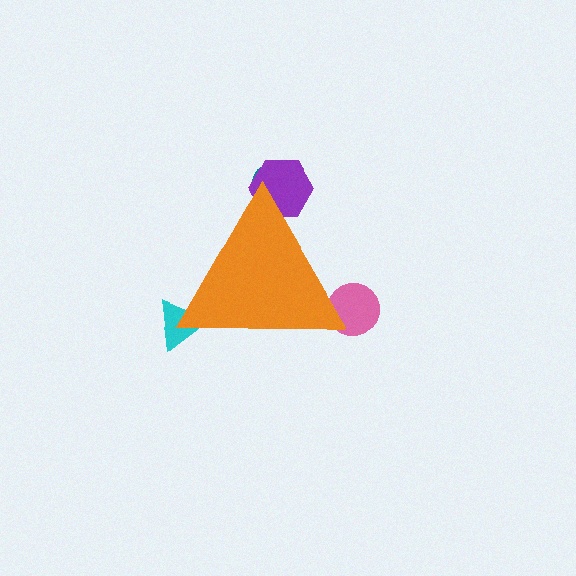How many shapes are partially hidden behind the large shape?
5 shapes are partially hidden.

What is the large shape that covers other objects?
An orange triangle.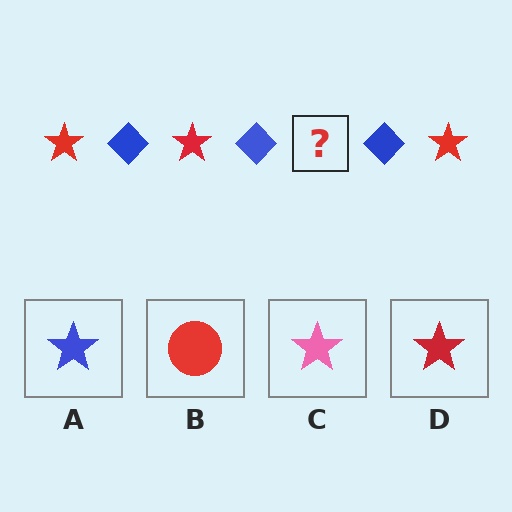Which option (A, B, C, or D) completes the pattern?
D.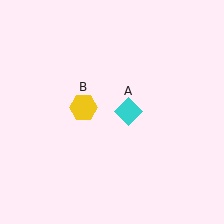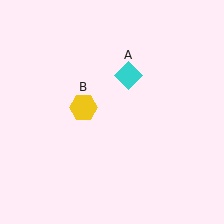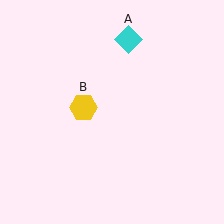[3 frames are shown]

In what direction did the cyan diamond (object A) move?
The cyan diamond (object A) moved up.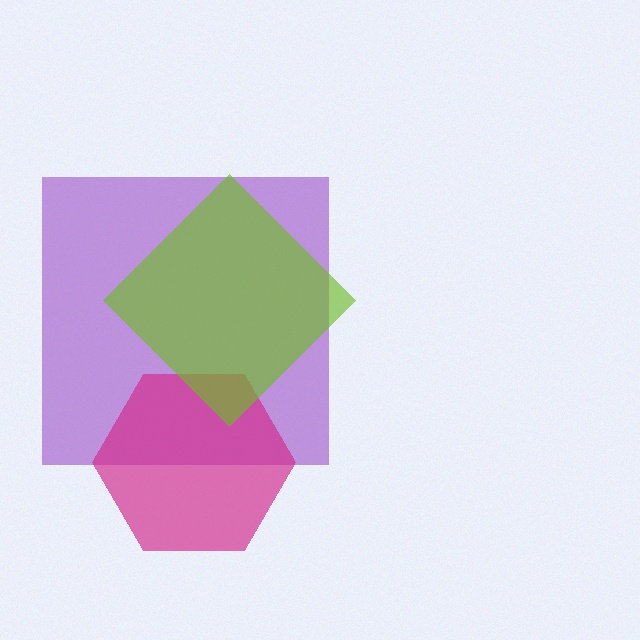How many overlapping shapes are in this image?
There are 3 overlapping shapes in the image.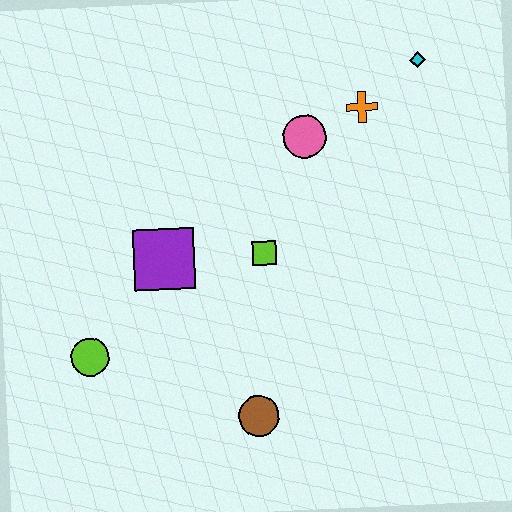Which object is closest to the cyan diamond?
The orange cross is closest to the cyan diamond.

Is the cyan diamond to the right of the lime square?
Yes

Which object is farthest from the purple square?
The cyan diamond is farthest from the purple square.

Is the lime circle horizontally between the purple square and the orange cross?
No